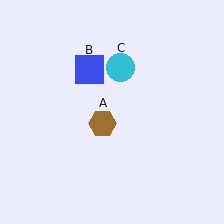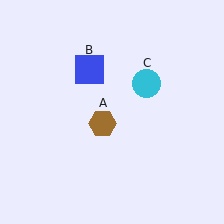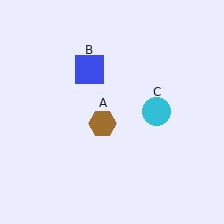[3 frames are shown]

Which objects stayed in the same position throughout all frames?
Brown hexagon (object A) and blue square (object B) remained stationary.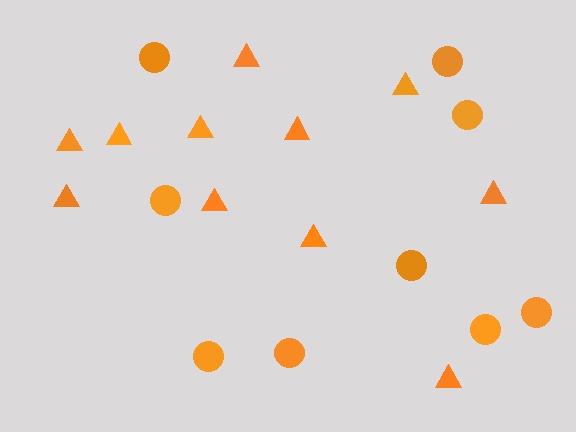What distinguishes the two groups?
There are 2 groups: one group of triangles (11) and one group of circles (9).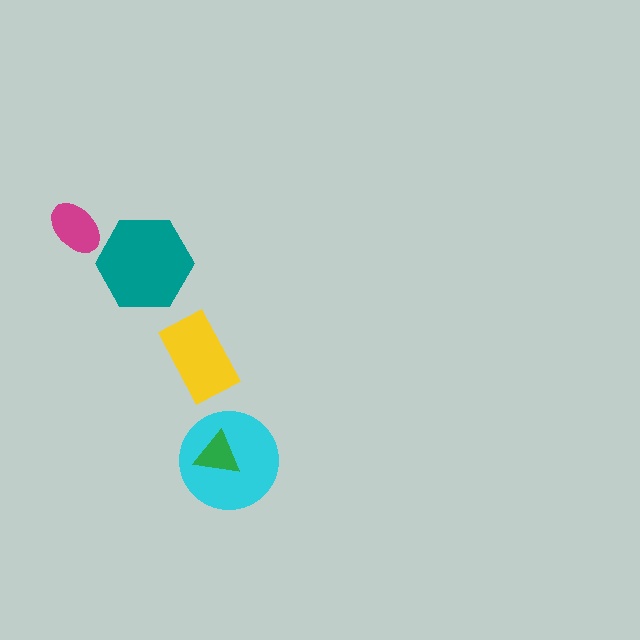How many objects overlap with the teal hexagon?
0 objects overlap with the teal hexagon.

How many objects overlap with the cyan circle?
1 object overlaps with the cyan circle.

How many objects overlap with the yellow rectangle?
0 objects overlap with the yellow rectangle.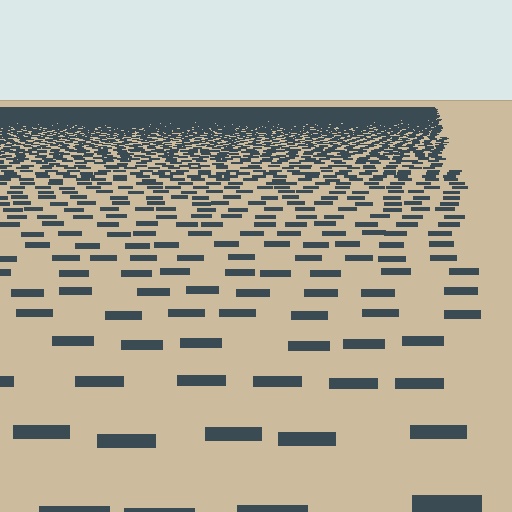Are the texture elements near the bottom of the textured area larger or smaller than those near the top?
Larger. Near the bottom, elements are closer to the viewer and appear at a bigger on-screen size.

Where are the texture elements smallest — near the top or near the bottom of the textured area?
Near the top.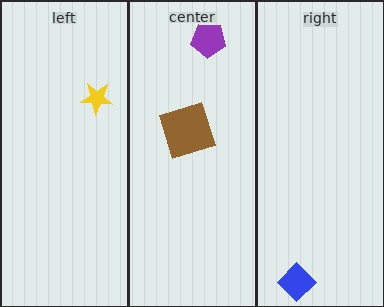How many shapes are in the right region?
1.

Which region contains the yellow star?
The left region.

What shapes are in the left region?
The yellow star.